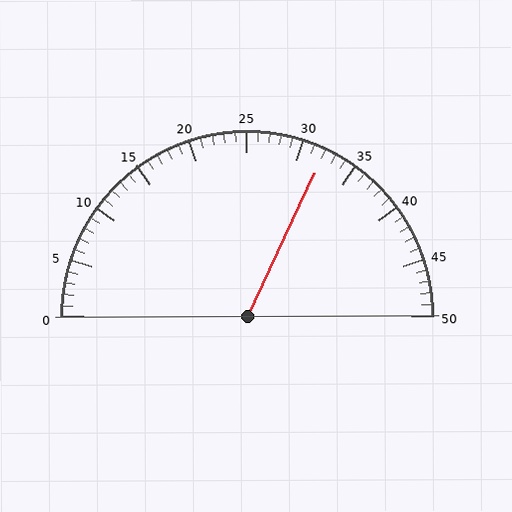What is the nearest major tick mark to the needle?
The nearest major tick mark is 30.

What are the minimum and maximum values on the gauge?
The gauge ranges from 0 to 50.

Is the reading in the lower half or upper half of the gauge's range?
The reading is in the upper half of the range (0 to 50).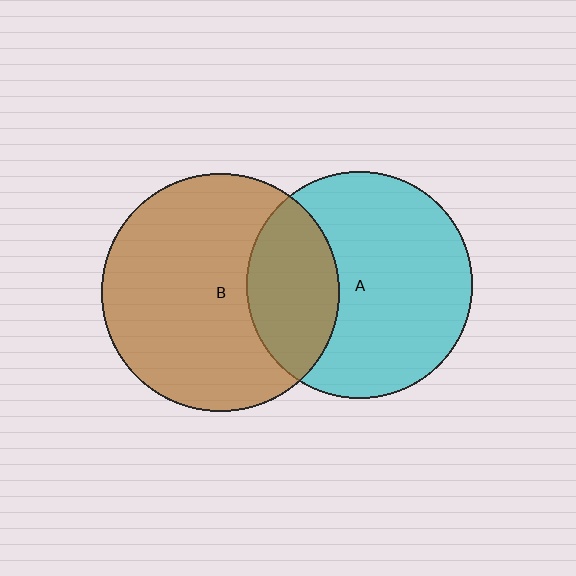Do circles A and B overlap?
Yes.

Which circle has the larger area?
Circle B (brown).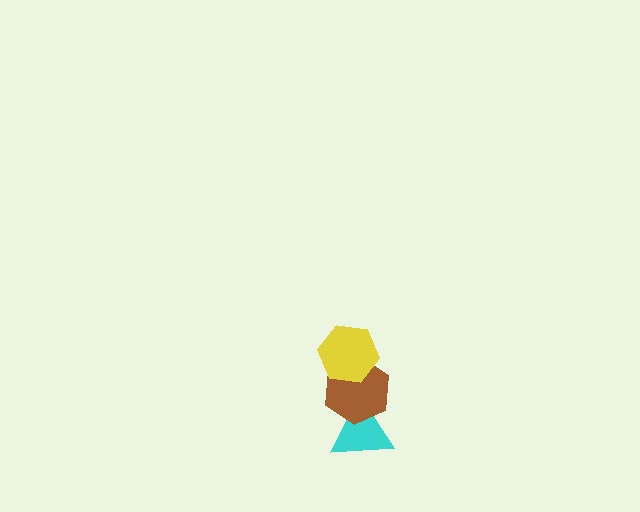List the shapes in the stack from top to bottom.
From top to bottom: the yellow hexagon, the brown hexagon, the cyan triangle.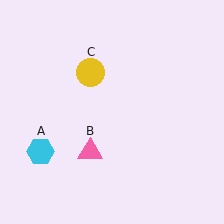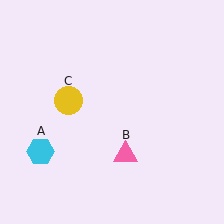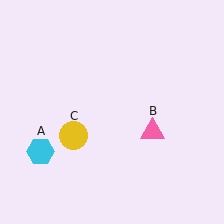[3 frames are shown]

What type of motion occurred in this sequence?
The pink triangle (object B), yellow circle (object C) rotated counterclockwise around the center of the scene.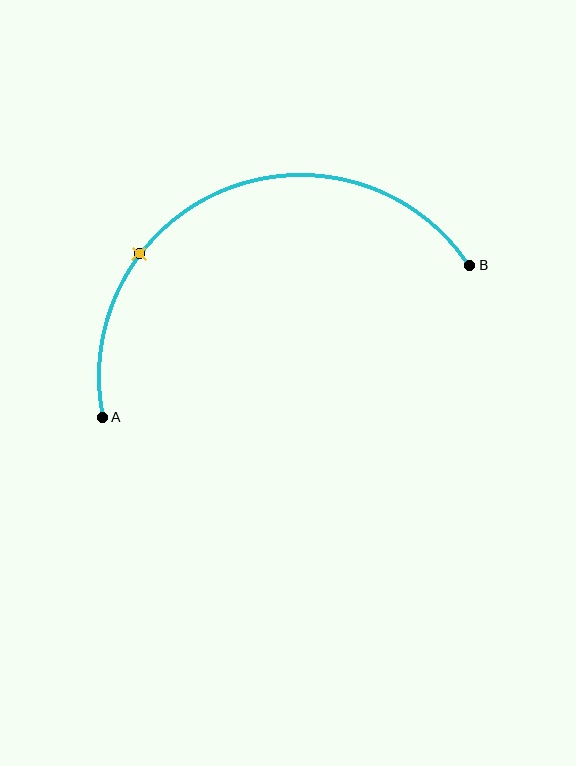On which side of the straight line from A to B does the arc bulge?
The arc bulges above the straight line connecting A and B.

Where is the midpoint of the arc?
The arc midpoint is the point on the curve farthest from the straight line joining A and B. It sits above that line.